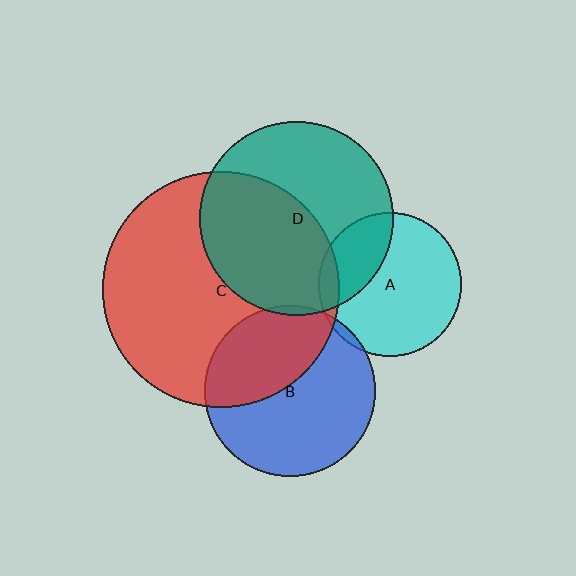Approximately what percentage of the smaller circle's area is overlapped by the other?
Approximately 5%.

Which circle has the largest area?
Circle C (red).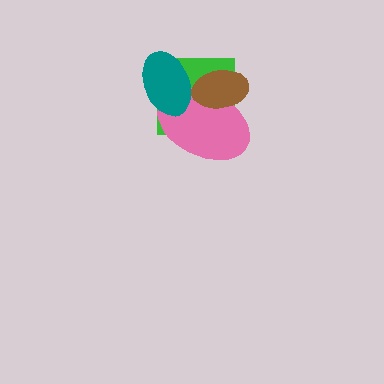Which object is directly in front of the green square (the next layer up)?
The pink ellipse is directly in front of the green square.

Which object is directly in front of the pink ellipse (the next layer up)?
The teal ellipse is directly in front of the pink ellipse.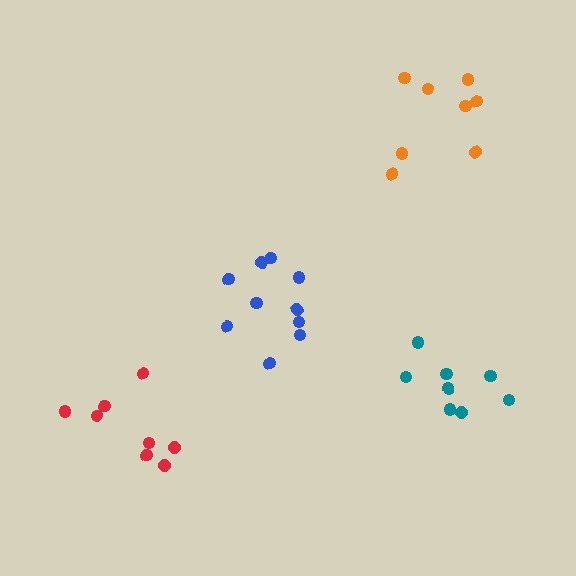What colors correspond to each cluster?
The clusters are colored: orange, blue, teal, red.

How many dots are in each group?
Group 1: 8 dots, Group 2: 10 dots, Group 3: 8 dots, Group 4: 8 dots (34 total).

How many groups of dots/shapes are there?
There are 4 groups.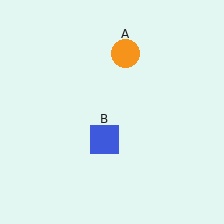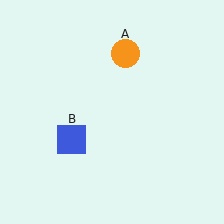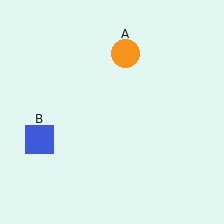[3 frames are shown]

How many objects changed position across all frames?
1 object changed position: blue square (object B).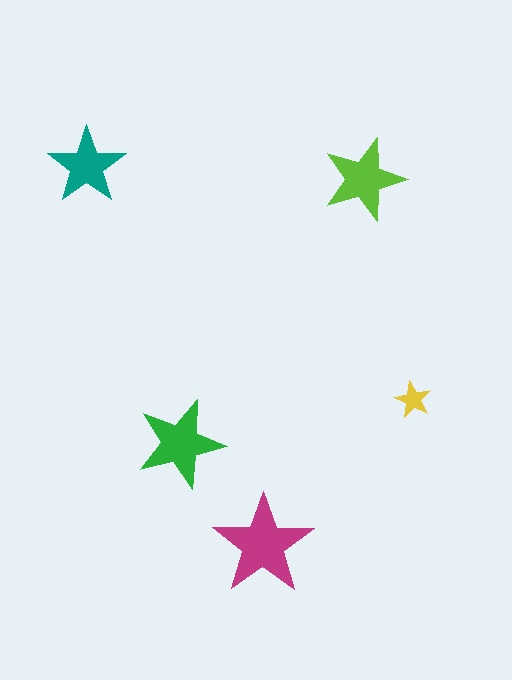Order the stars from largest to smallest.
the magenta one, the green one, the lime one, the teal one, the yellow one.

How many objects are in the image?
There are 5 objects in the image.